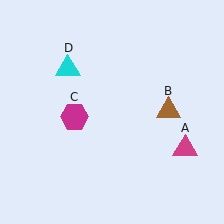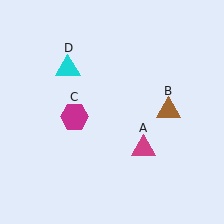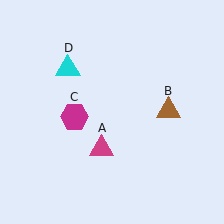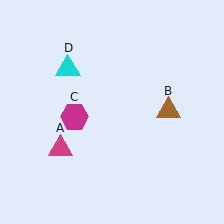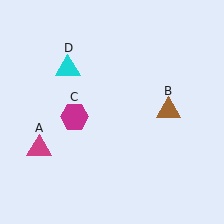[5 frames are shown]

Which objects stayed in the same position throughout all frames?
Brown triangle (object B) and magenta hexagon (object C) and cyan triangle (object D) remained stationary.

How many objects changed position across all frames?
1 object changed position: magenta triangle (object A).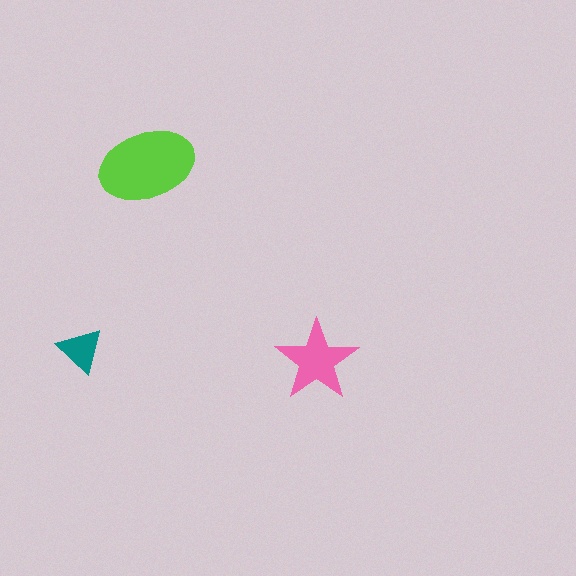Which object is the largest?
The lime ellipse.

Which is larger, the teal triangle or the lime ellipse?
The lime ellipse.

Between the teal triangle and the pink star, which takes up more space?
The pink star.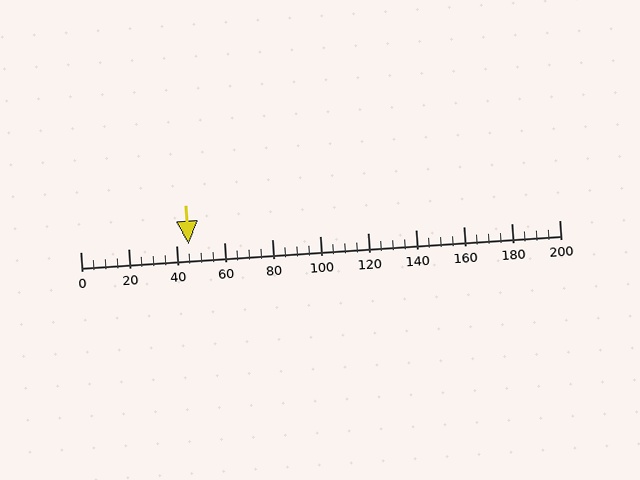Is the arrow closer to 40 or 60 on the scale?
The arrow is closer to 40.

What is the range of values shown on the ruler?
The ruler shows values from 0 to 200.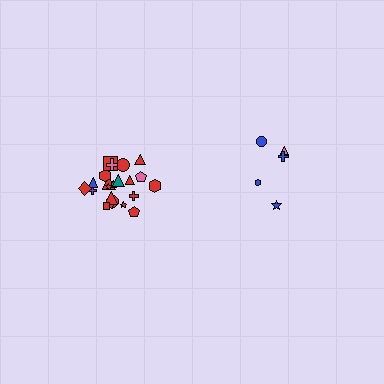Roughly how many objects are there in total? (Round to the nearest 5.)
Roughly 25 objects in total.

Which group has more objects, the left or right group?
The left group.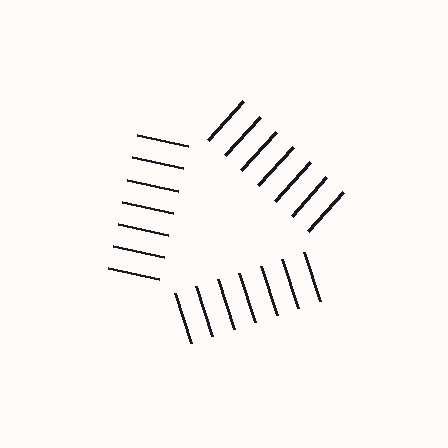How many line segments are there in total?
21 — 7 along each of the 3 edges.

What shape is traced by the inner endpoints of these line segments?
An illusory triangle — the line segments terminate on its edges but no continuous stroke is drawn.